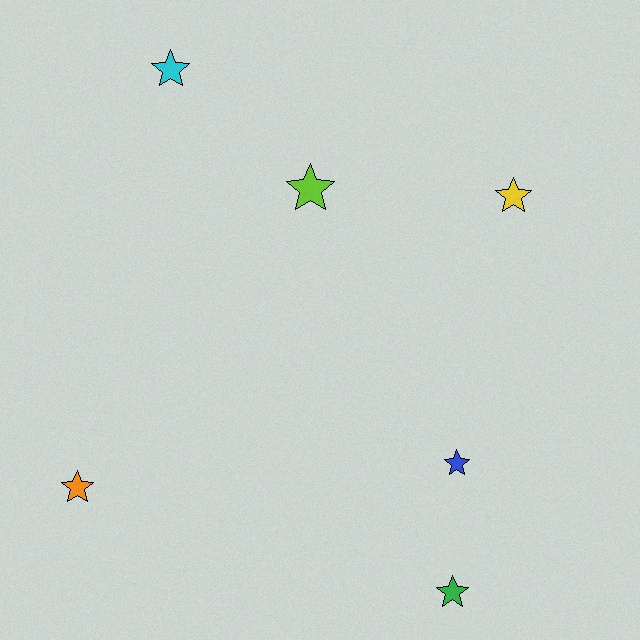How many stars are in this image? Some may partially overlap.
There are 6 stars.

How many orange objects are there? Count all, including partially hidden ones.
There is 1 orange object.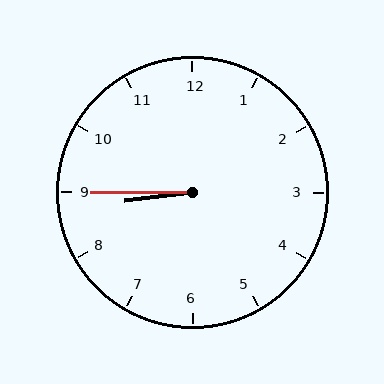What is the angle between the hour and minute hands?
Approximately 8 degrees.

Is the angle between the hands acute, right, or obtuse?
It is acute.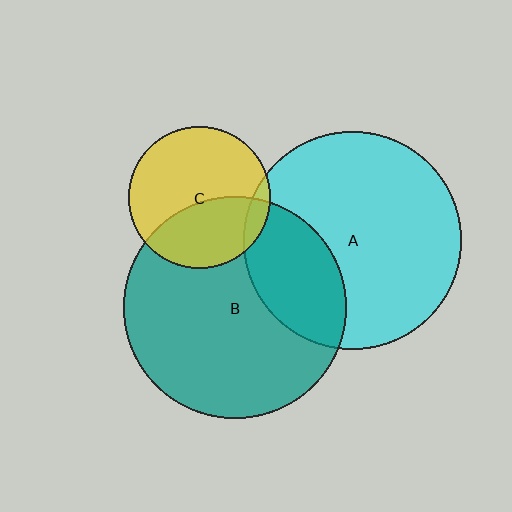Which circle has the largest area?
Circle B (teal).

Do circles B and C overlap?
Yes.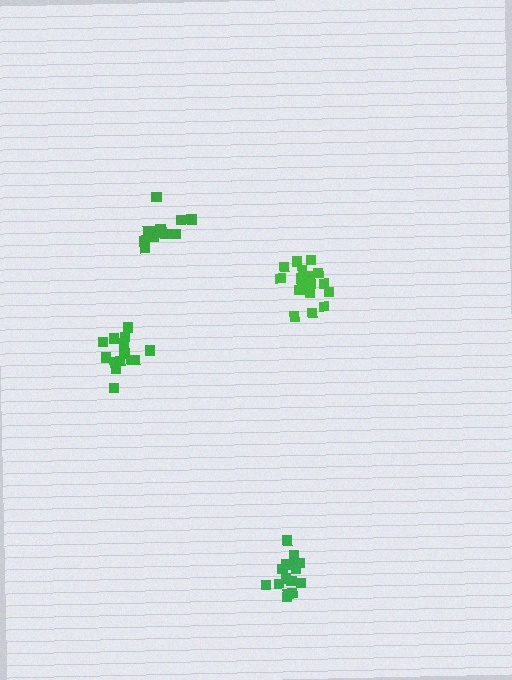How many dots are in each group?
Group 1: 15 dots, Group 2: 14 dots, Group 3: 18 dots, Group 4: 14 dots (61 total).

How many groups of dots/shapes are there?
There are 4 groups.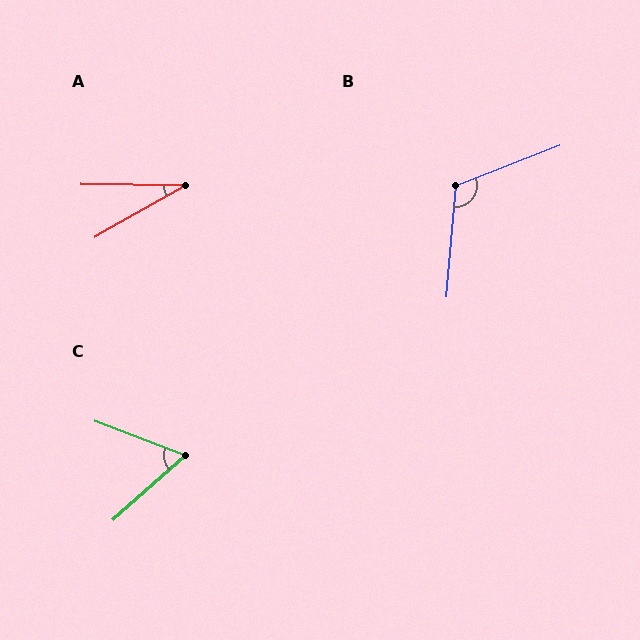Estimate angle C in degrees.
Approximately 63 degrees.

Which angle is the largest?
B, at approximately 116 degrees.